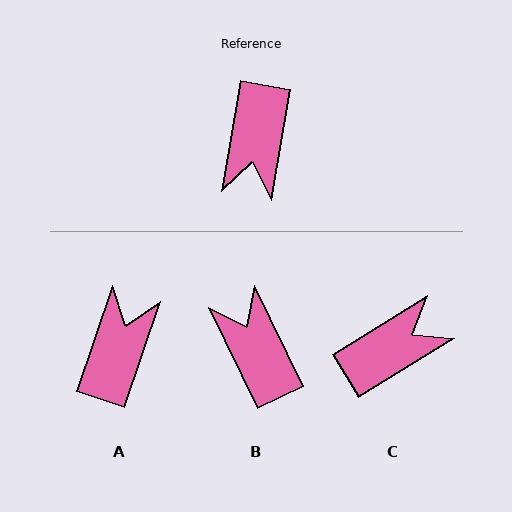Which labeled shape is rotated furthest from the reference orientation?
A, about 172 degrees away.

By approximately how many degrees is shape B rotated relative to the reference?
Approximately 144 degrees clockwise.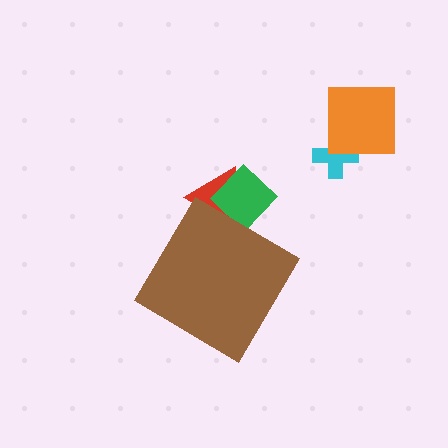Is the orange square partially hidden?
No, the orange square is fully visible.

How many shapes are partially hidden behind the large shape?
2 shapes are partially hidden.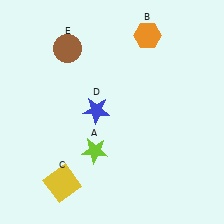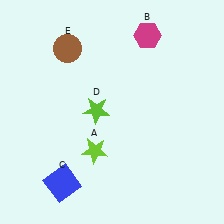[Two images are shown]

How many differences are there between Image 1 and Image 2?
There are 3 differences between the two images.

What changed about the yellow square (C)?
In Image 1, C is yellow. In Image 2, it changed to blue.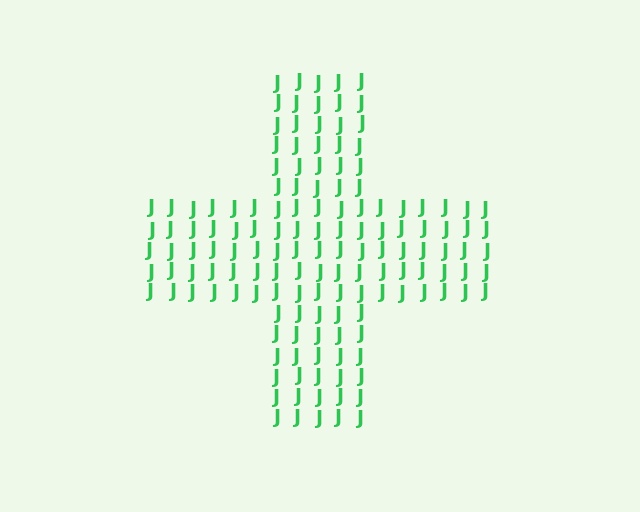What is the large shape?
The large shape is a cross.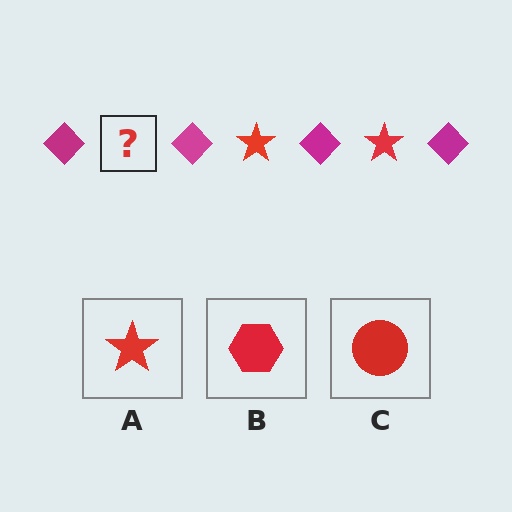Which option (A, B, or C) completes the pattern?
A.